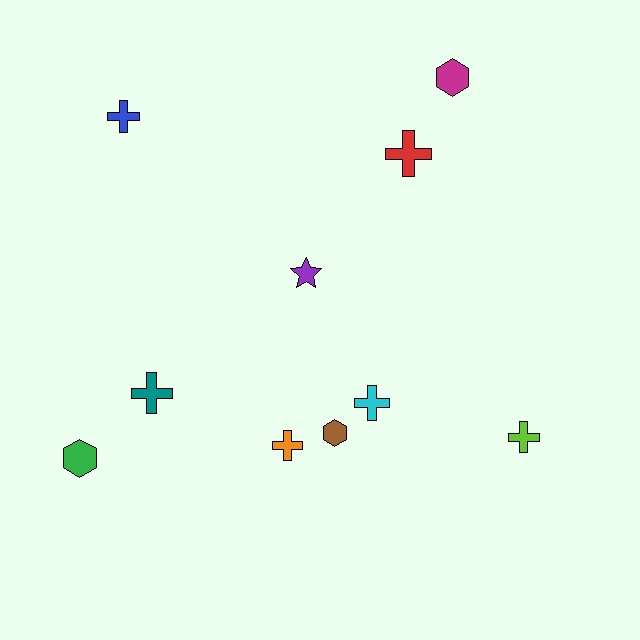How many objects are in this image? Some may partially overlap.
There are 10 objects.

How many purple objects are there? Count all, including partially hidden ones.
There is 1 purple object.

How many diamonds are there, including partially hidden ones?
There are no diamonds.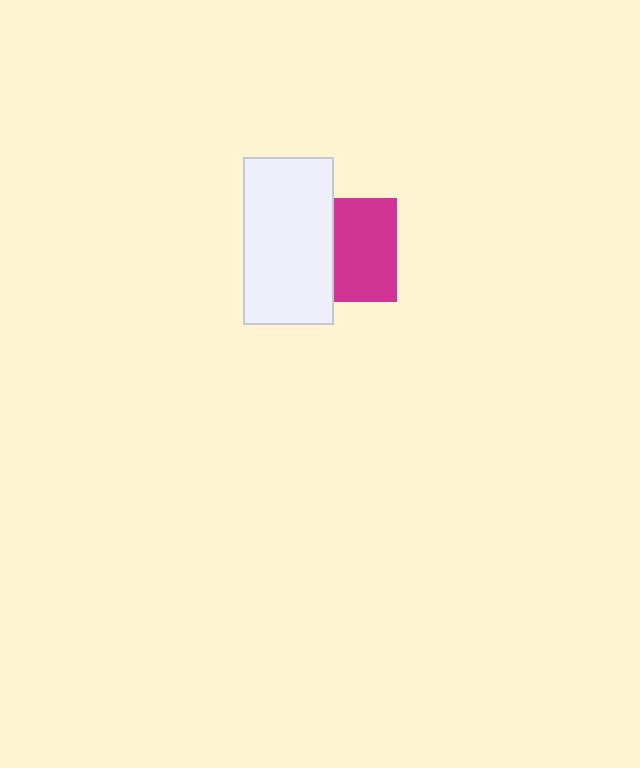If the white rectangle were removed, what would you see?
You would see the complete magenta square.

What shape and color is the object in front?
The object in front is a white rectangle.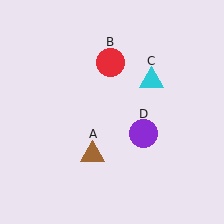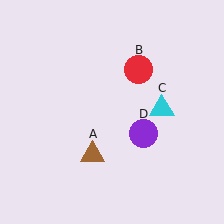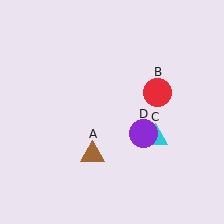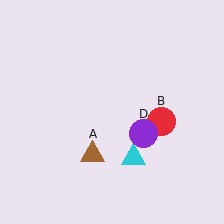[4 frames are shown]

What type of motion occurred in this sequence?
The red circle (object B), cyan triangle (object C) rotated clockwise around the center of the scene.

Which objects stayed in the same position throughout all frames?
Brown triangle (object A) and purple circle (object D) remained stationary.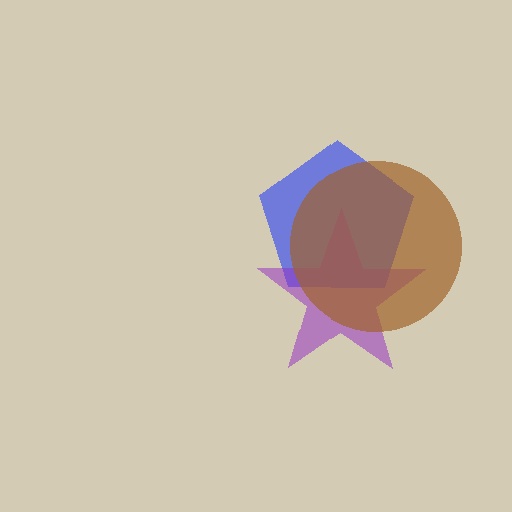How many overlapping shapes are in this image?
There are 3 overlapping shapes in the image.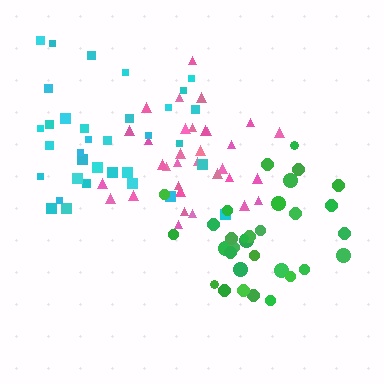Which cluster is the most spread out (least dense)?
Cyan.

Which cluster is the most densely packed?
Green.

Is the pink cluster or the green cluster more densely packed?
Green.